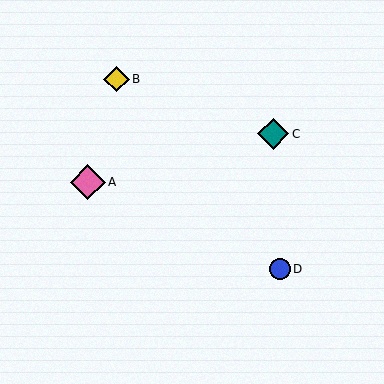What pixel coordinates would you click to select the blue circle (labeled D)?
Click at (280, 269) to select the blue circle D.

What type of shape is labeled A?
Shape A is a pink diamond.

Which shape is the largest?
The pink diamond (labeled A) is the largest.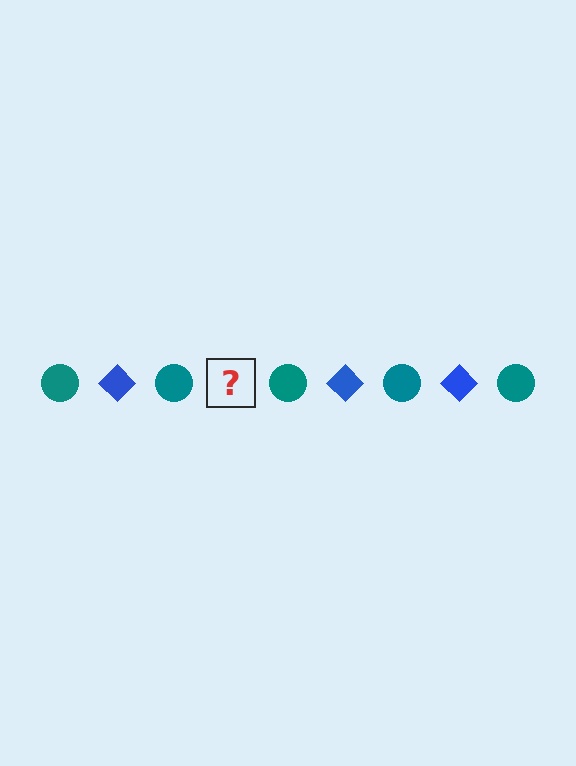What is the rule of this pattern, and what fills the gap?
The rule is that the pattern alternates between teal circle and blue diamond. The gap should be filled with a blue diamond.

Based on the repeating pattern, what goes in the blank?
The blank should be a blue diamond.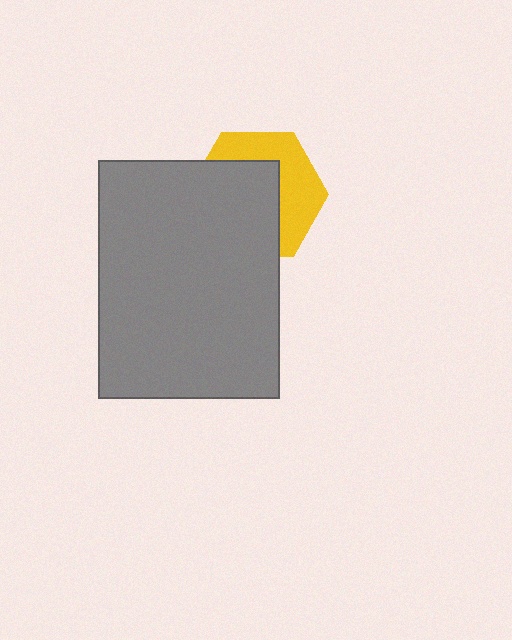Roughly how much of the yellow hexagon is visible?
A small part of it is visible (roughly 43%).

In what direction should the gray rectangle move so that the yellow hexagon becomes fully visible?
The gray rectangle should move toward the lower-left. That is the shortest direction to clear the overlap and leave the yellow hexagon fully visible.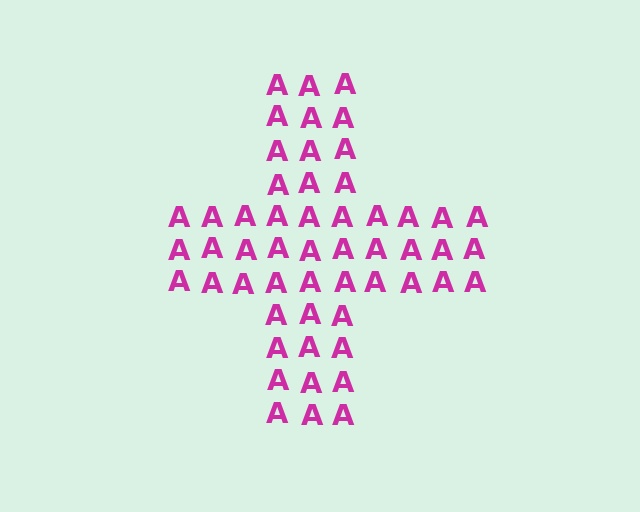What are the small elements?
The small elements are letter A's.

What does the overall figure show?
The overall figure shows a cross.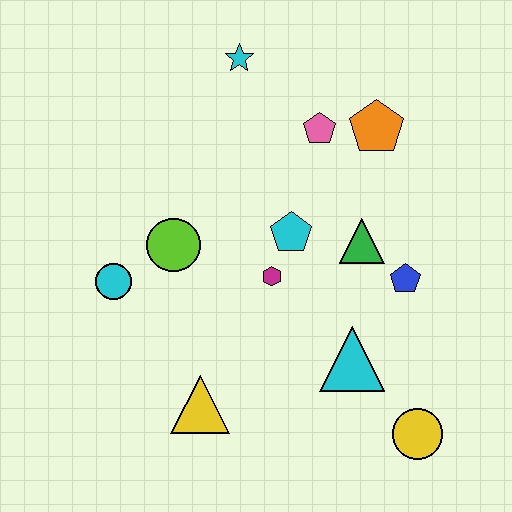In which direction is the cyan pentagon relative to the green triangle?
The cyan pentagon is to the left of the green triangle.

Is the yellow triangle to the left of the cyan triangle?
Yes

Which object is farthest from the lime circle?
The yellow circle is farthest from the lime circle.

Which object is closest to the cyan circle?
The lime circle is closest to the cyan circle.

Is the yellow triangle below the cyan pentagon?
Yes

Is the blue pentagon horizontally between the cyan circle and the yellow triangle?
No